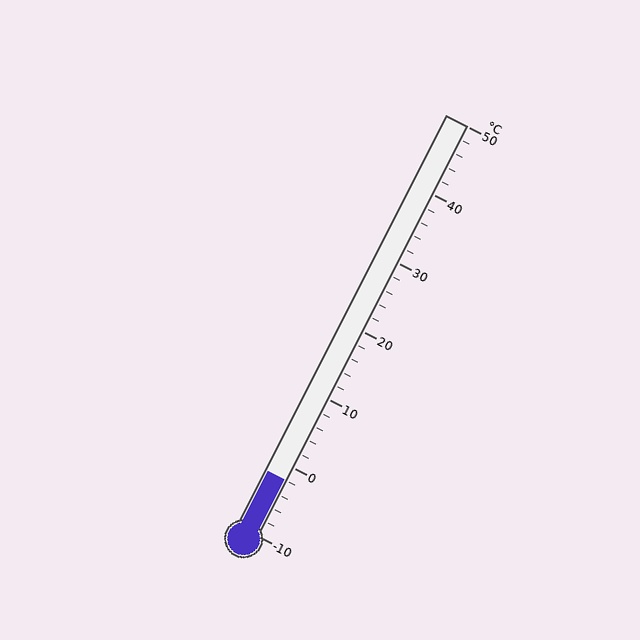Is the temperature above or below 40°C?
The temperature is below 40°C.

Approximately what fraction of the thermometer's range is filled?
The thermometer is filled to approximately 15% of its range.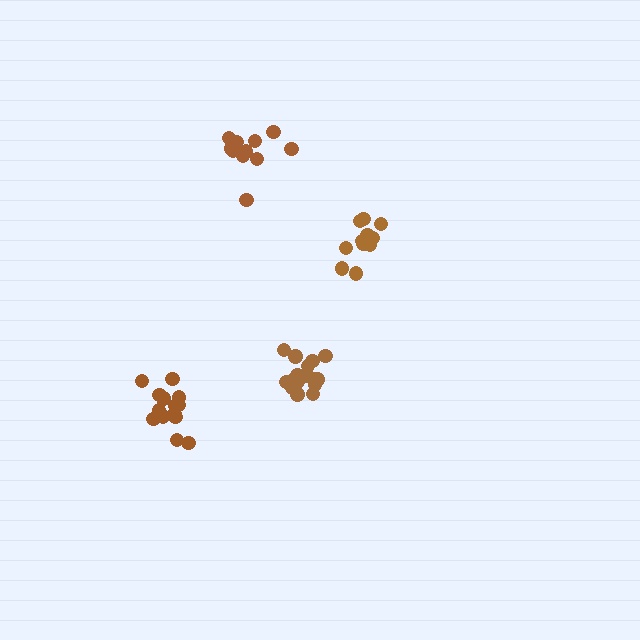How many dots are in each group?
Group 1: 17 dots, Group 2: 12 dots, Group 3: 16 dots, Group 4: 11 dots (56 total).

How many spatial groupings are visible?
There are 4 spatial groupings.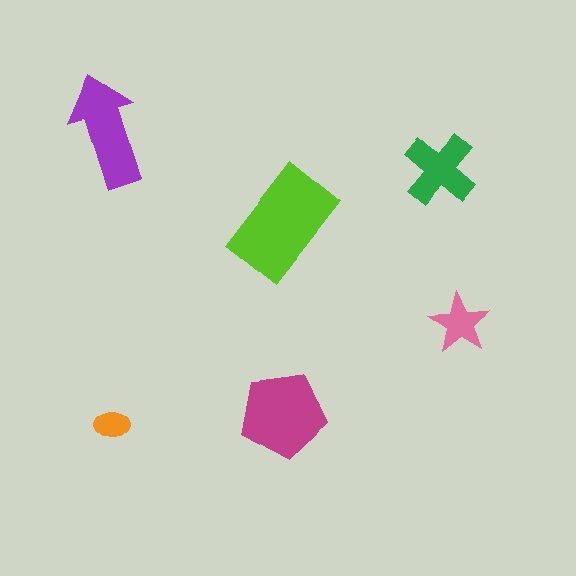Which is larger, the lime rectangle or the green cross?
The lime rectangle.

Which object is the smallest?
The orange ellipse.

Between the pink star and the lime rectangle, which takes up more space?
The lime rectangle.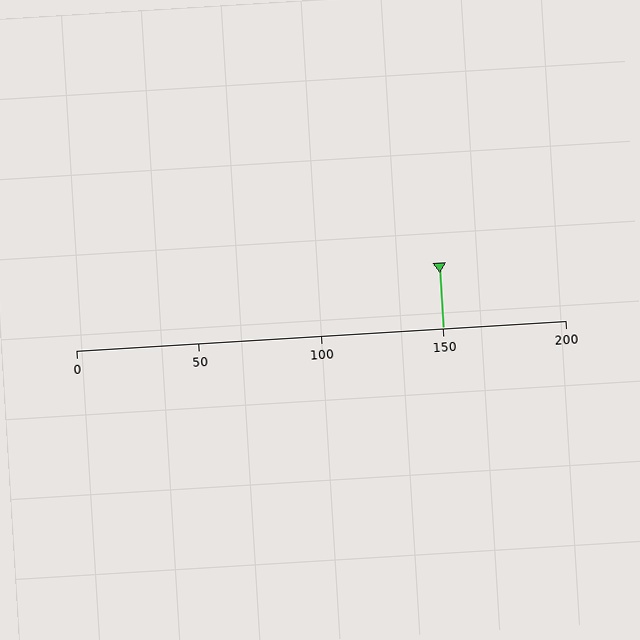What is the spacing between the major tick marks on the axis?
The major ticks are spaced 50 apart.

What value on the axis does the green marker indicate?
The marker indicates approximately 150.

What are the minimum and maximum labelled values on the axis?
The axis runs from 0 to 200.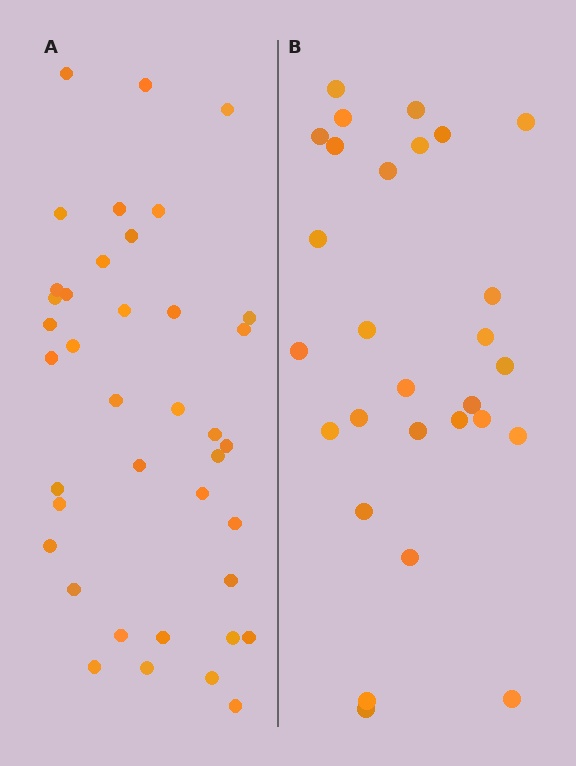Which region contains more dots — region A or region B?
Region A (the left region) has more dots.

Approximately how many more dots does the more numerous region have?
Region A has roughly 12 or so more dots than region B.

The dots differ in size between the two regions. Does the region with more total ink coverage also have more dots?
No. Region B has more total ink coverage because its dots are larger, but region A actually contains more individual dots. Total area can be misleading — the number of items is what matters here.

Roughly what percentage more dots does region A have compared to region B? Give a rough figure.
About 40% more.